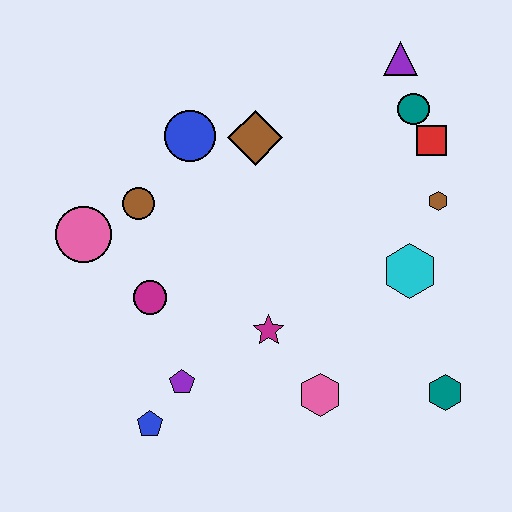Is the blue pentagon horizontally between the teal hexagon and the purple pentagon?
No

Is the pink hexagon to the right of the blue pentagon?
Yes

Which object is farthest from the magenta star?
The purple triangle is farthest from the magenta star.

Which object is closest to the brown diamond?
The blue circle is closest to the brown diamond.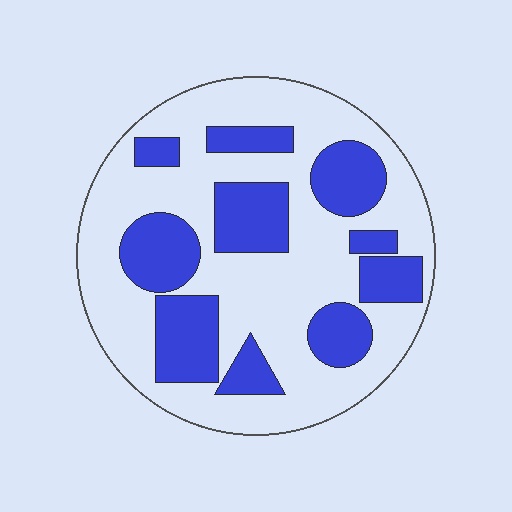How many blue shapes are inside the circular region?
10.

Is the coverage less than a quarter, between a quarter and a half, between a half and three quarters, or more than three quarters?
Between a quarter and a half.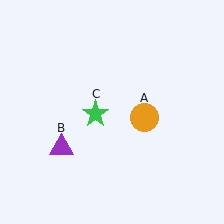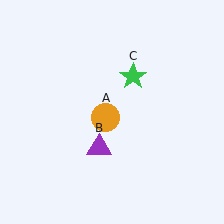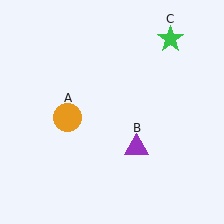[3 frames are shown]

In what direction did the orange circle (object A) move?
The orange circle (object A) moved left.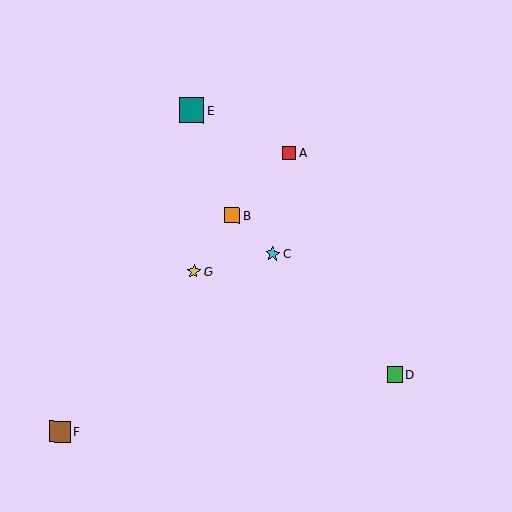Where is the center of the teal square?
The center of the teal square is at (191, 111).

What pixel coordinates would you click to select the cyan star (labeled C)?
Click at (273, 254) to select the cyan star C.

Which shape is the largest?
The teal square (labeled E) is the largest.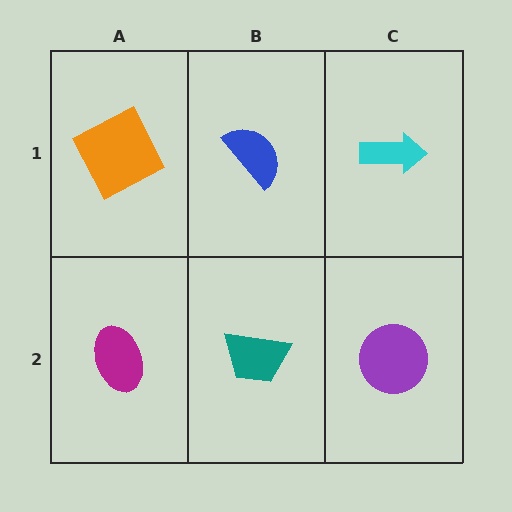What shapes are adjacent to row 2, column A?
An orange square (row 1, column A), a teal trapezoid (row 2, column B).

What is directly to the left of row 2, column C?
A teal trapezoid.